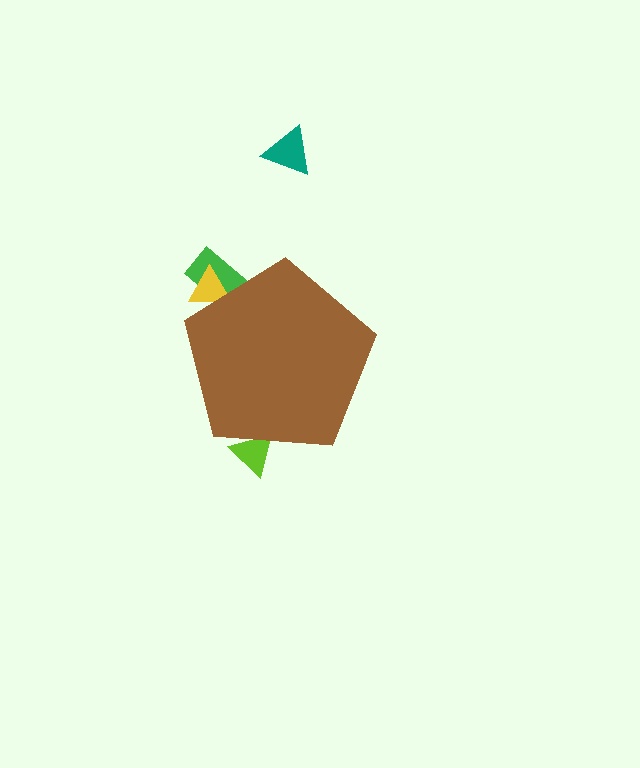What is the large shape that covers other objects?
A brown pentagon.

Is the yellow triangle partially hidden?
Yes, the yellow triangle is partially hidden behind the brown pentagon.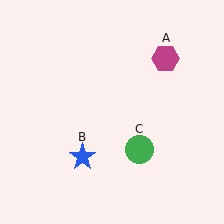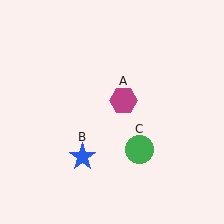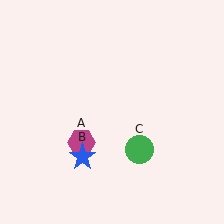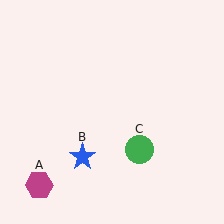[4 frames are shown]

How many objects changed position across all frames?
1 object changed position: magenta hexagon (object A).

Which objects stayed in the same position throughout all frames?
Blue star (object B) and green circle (object C) remained stationary.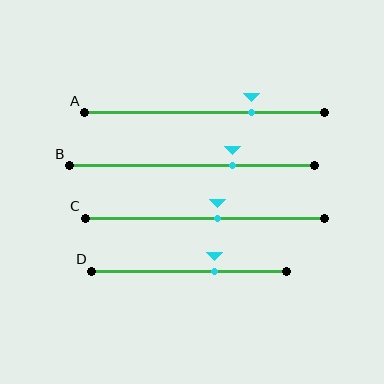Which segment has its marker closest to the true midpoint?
Segment C has its marker closest to the true midpoint.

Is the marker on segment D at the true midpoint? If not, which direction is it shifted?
No, the marker on segment D is shifted to the right by about 13% of the segment length.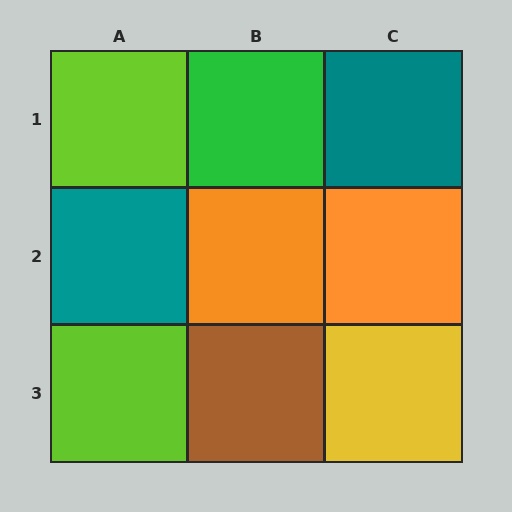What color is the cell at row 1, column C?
Teal.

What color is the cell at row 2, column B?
Orange.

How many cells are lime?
2 cells are lime.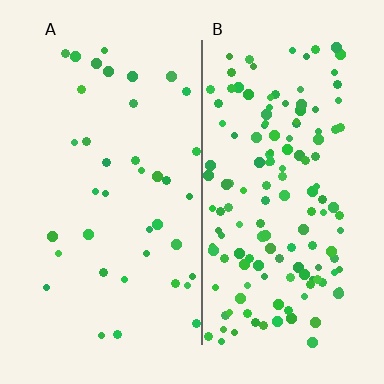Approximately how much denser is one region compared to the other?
Approximately 3.7× — region B over region A.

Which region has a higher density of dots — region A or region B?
B (the right).